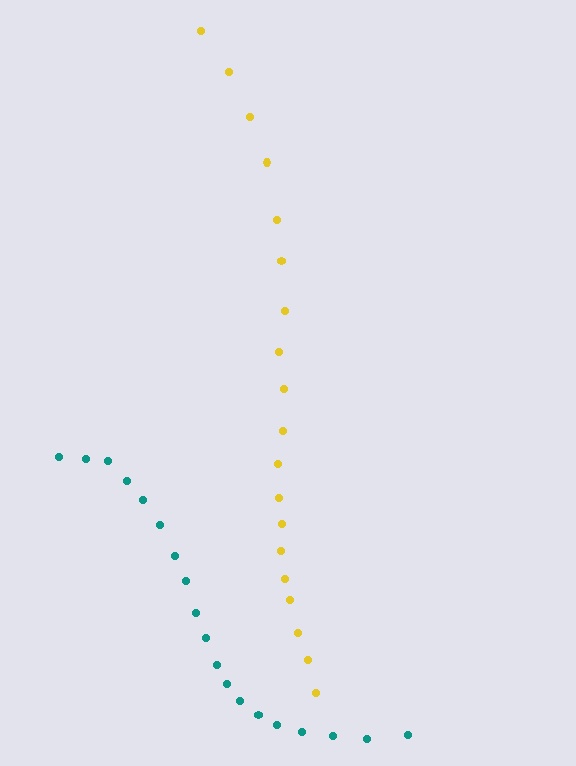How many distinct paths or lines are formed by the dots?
There are 2 distinct paths.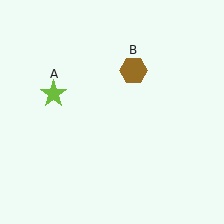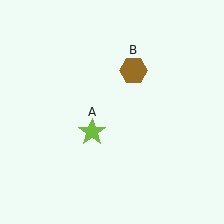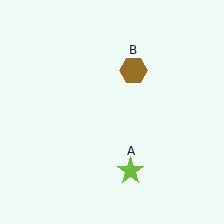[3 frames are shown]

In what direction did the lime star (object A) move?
The lime star (object A) moved down and to the right.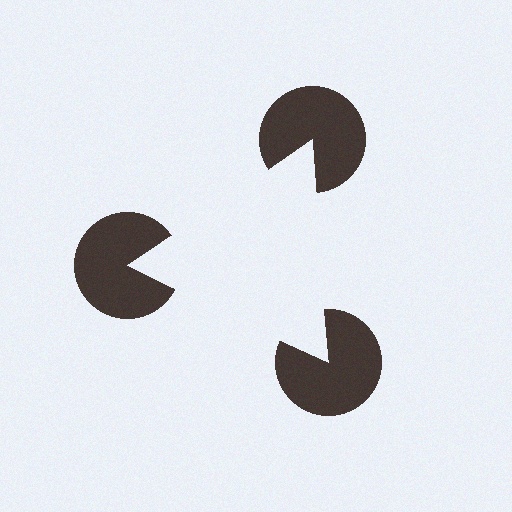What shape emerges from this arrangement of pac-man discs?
An illusory triangle — its edges are inferred from the aligned wedge cuts in the pac-man discs, not physically drawn.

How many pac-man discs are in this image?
There are 3 — one at each vertex of the illusory triangle.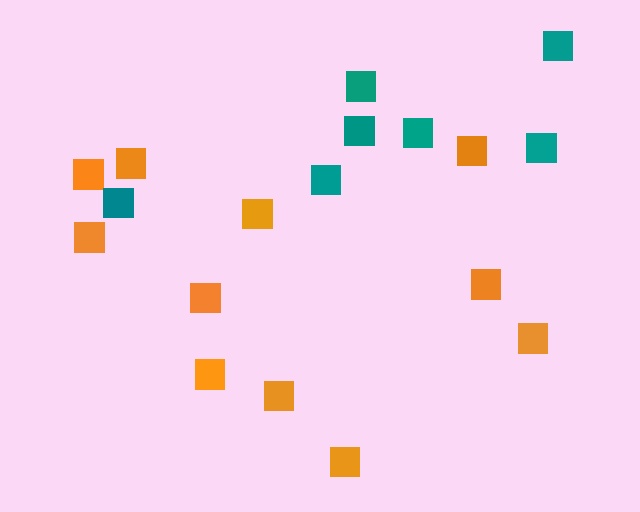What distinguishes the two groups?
There are 2 groups: one group of orange squares (11) and one group of teal squares (7).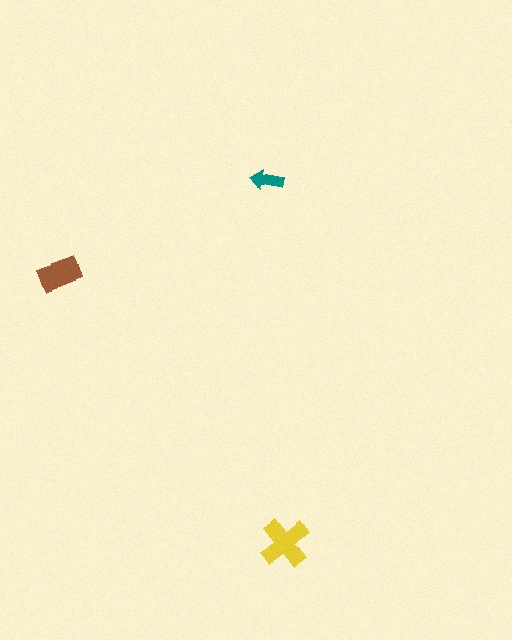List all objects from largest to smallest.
The yellow cross, the brown rectangle, the teal arrow.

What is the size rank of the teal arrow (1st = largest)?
3rd.